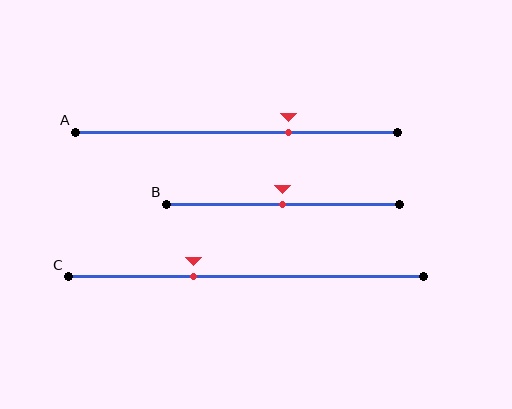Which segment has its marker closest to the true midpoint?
Segment B has its marker closest to the true midpoint.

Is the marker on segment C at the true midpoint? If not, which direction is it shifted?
No, the marker on segment C is shifted to the left by about 15% of the segment length.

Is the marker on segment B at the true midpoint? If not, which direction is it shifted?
Yes, the marker on segment B is at the true midpoint.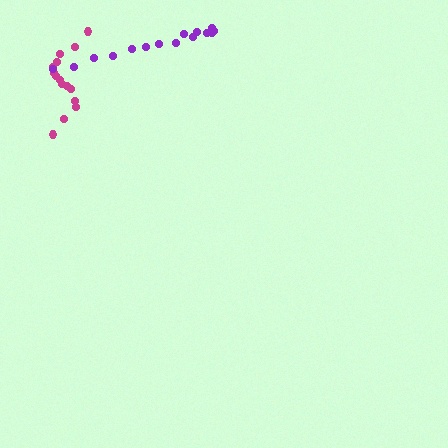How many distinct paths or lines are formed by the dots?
There are 2 distinct paths.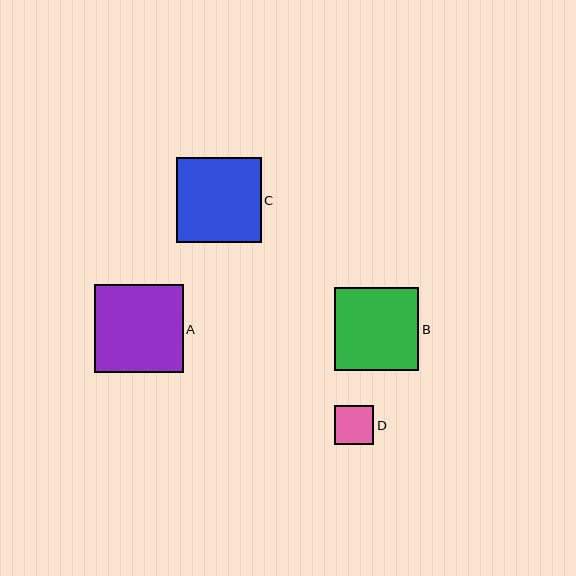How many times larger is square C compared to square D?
Square C is approximately 2.2 times the size of square D.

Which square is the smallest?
Square D is the smallest with a size of approximately 39 pixels.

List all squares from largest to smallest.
From largest to smallest: A, C, B, D.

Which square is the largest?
Square A is the largest with a size of approximately 88 pixels.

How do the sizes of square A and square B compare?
Square A and square B are approximately the same size.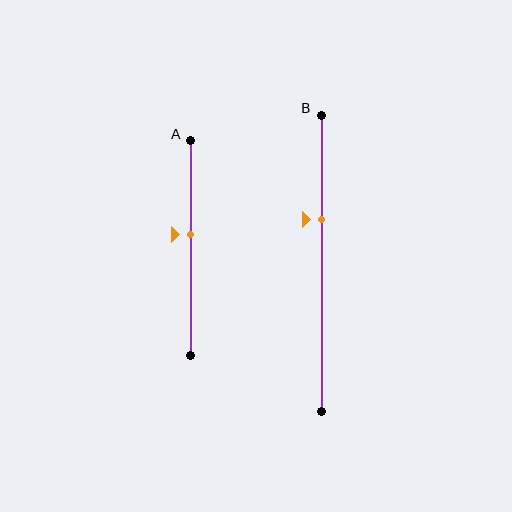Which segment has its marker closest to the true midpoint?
Segment A has its marker closest to the true midpoint.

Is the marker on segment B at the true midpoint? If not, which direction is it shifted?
No, the marker on segment B is shifted upward by about 15% of the segment length.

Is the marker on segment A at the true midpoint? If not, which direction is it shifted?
No, the marker on segment A is shifted upward by about 6% of the segment length.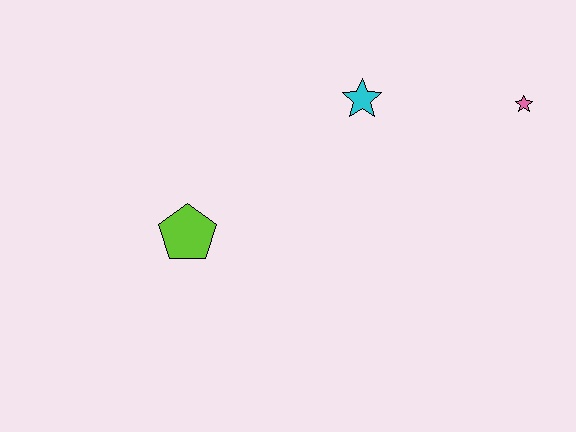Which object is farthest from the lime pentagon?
The pink star is farthest from the lime pentagon.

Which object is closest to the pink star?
The cyan star is closest to the pink star.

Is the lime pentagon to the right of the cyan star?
No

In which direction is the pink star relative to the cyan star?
The pink star is to the right of the cyan star.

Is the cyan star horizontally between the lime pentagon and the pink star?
Yes